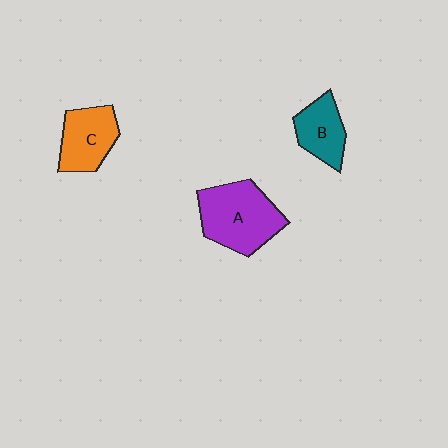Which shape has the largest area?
Shape A (purple).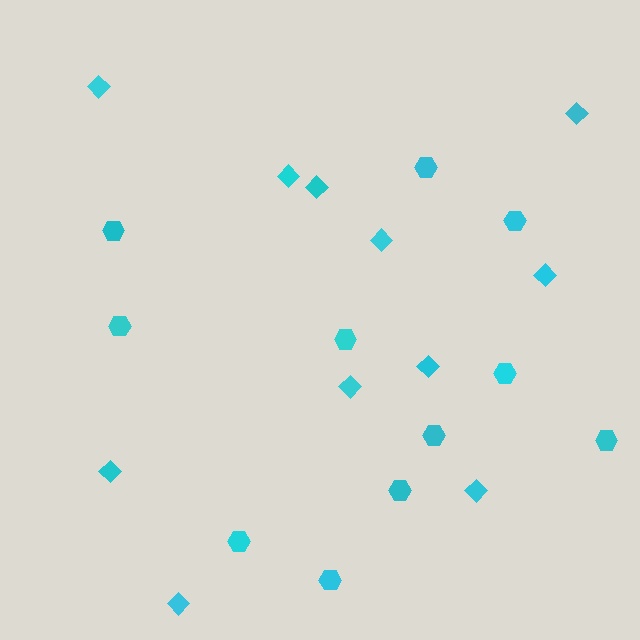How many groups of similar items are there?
There are 2 groups: one group of hexagons (11) and one group of diamonds (11).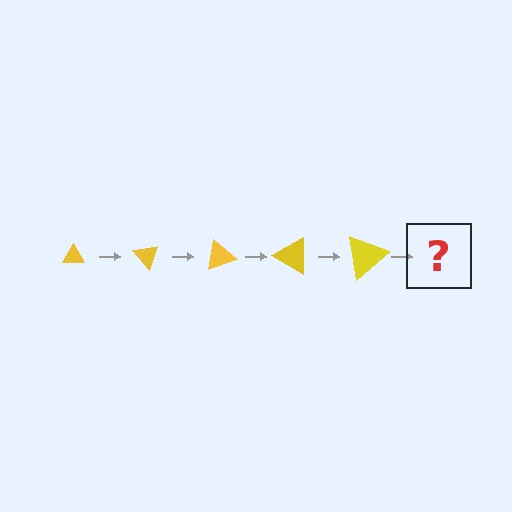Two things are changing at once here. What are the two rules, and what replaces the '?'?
The two rules are that the triangle grows larger each step and it rotates 50 degrees each step. The '?' should be a triangle, larger than the previous one and rotated 250 degrees from the start.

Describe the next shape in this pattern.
It should be a triangle, larger than the previous one and rotated 250 degrees from the start.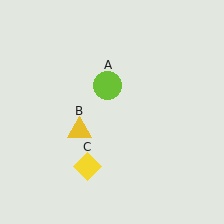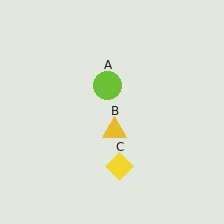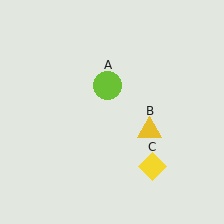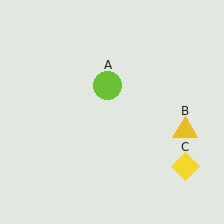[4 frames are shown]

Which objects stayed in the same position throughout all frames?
Lime circle (object A) remained stationary.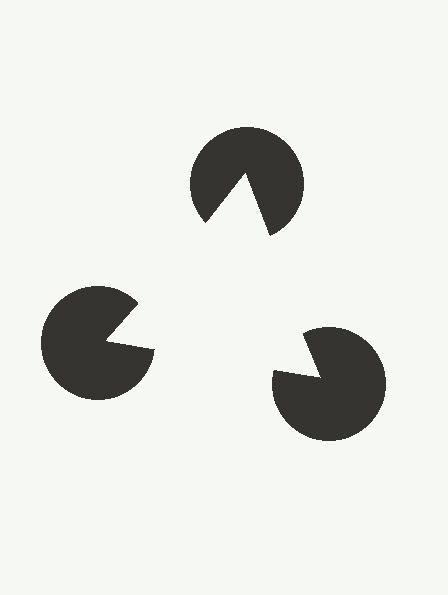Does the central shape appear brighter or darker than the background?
It typically appears slightly brighter than the background, even though no actual brightness change is drawn.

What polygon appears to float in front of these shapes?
An illusory triangle — its edges are inferred from the aligned wedge cuts in the pac-man discs, not physically drawn.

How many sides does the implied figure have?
3 sides.